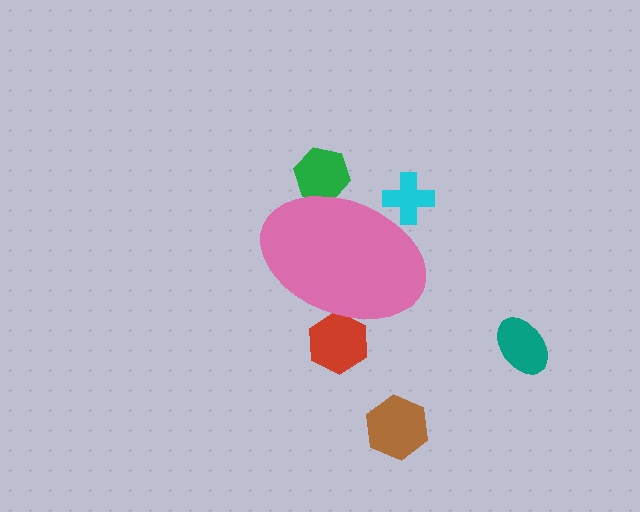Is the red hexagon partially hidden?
Yes, the red hexagon is partially hidden behind the pink ellipse.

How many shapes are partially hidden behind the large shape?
3 shapes are partially hidden.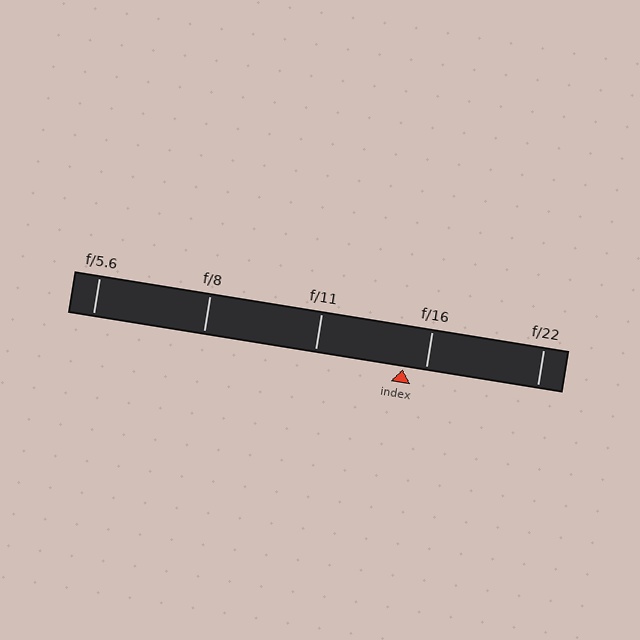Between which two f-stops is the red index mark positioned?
The index mark is between f/11 and f/16.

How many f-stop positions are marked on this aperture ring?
There are 5 f-stop positions marked.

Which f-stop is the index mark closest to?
The index mark is closest to f/16.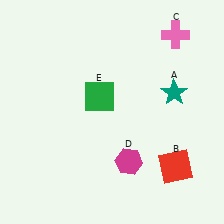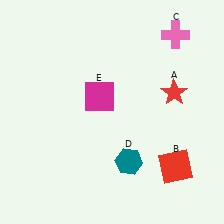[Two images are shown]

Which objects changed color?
A changed from teal to red. D changed from magenta to teal. E changed from green to magenta.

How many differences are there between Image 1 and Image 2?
There are 3 differences between the two images.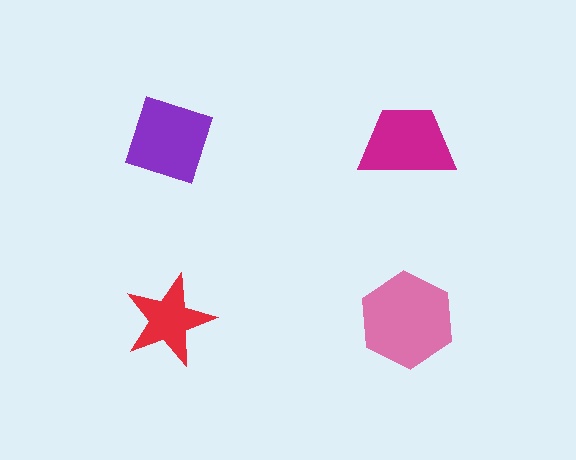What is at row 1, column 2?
A magenta trapezoid.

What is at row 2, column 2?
A pink hexagon.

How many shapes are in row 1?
2 shapes.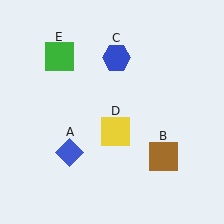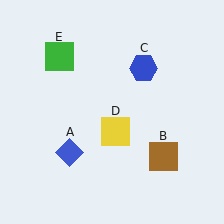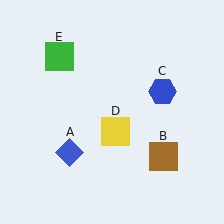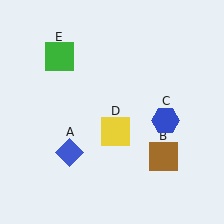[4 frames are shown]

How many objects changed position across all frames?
1 object changed position: blue hexagon (object C).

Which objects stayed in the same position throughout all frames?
Blue diamond (object A) and brown square (object B) and yellow square (object D) and green square (object E) remained stationary.